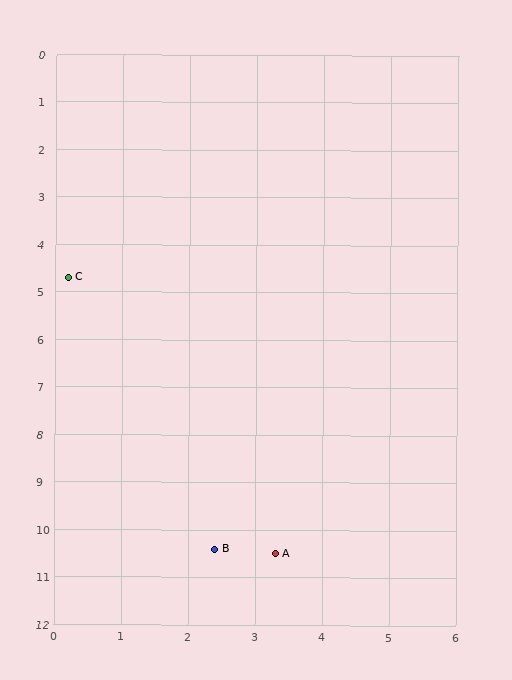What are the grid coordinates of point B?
Point B is at approximately (2.4, 10.4).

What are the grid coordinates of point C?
Point C is at approximately (0.2, 4.7).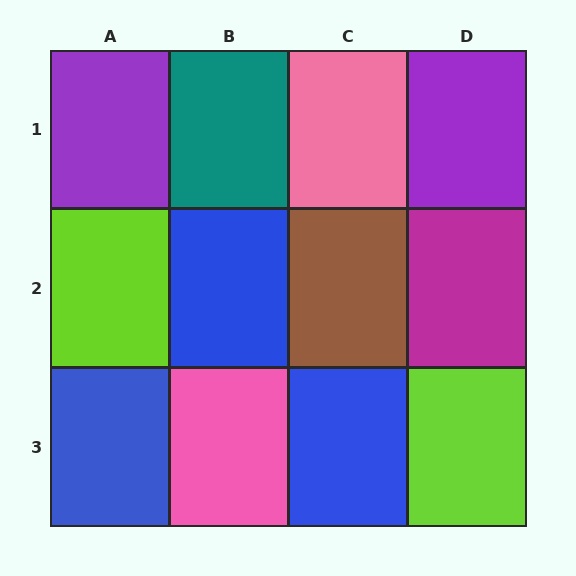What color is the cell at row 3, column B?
Pink.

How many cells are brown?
1 cell is brown.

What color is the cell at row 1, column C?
Pink.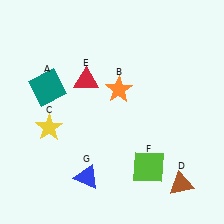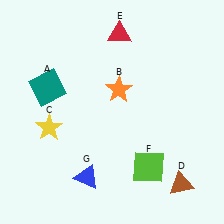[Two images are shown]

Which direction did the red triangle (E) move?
The red triangle (E) moved up.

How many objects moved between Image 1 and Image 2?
1 object moved between the two images.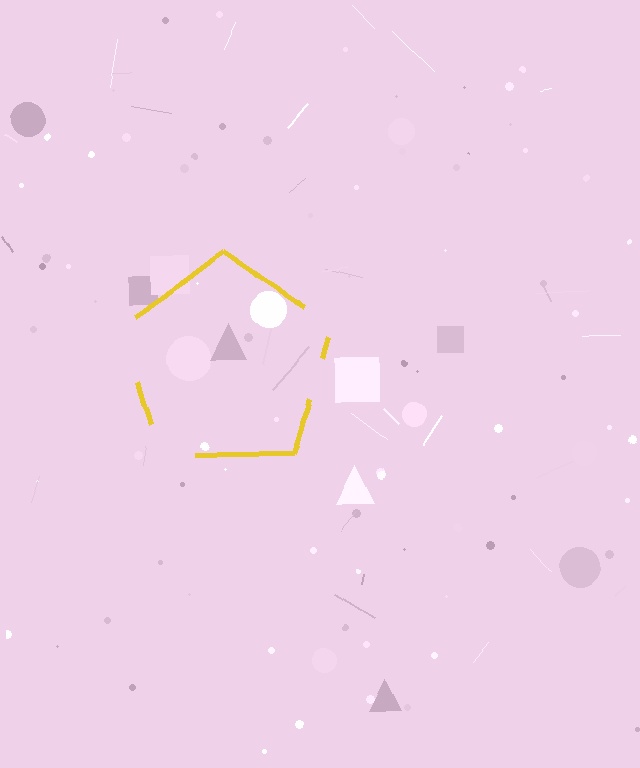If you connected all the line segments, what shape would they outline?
They would outline a pentagon.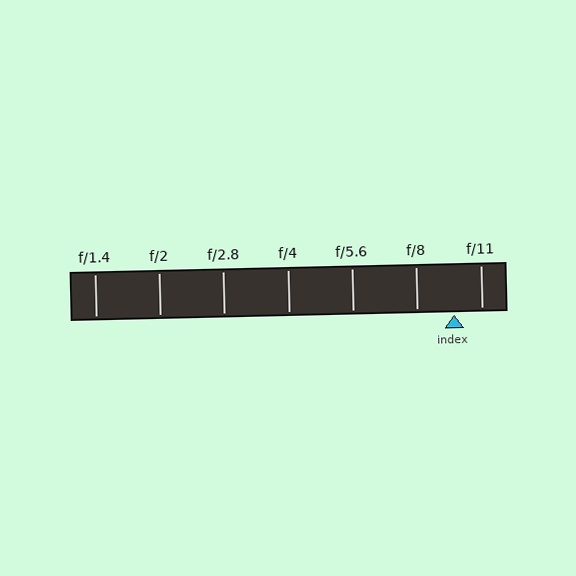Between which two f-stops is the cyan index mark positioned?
The index mark is between f/8 and f/11.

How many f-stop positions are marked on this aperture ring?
There are 7 f-stop positions marked.